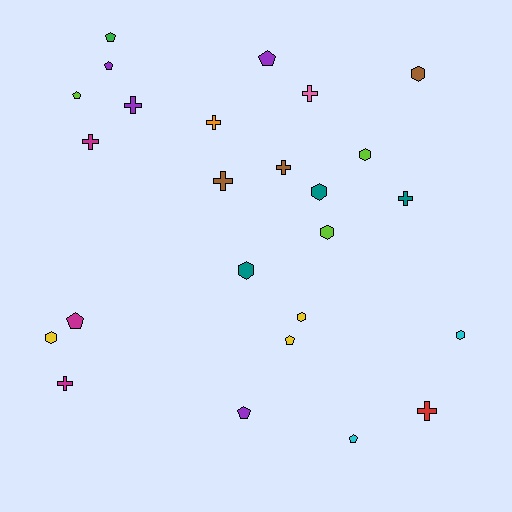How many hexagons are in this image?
There are 8 hexagons.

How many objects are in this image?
There are 25 objects.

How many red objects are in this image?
There is 1 red object.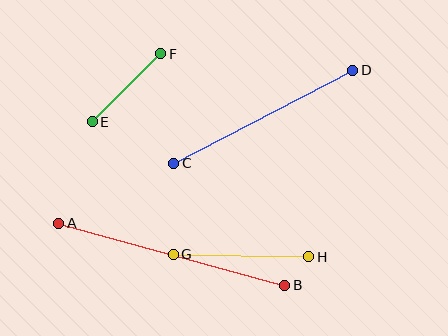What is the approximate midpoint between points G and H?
The midpoint is at approximately (241, 256) pixels.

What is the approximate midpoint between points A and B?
The midpoint is at approximately (172, 254) pixels.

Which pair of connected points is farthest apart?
Points A and B are farthest apart.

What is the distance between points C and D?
The distance is approximately 202 pixels.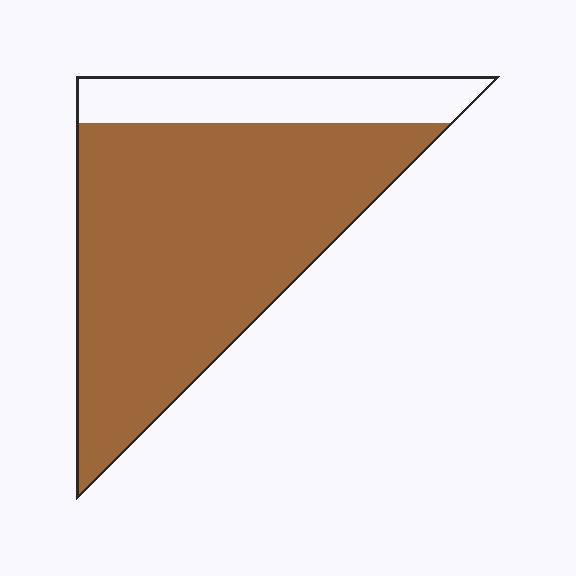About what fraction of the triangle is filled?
About four fifths (4/5).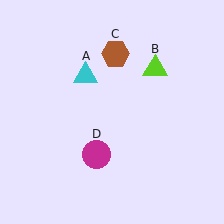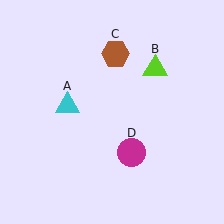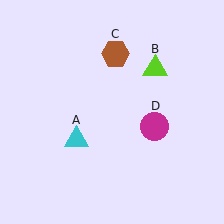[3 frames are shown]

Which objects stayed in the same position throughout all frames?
Lime triangle (object B) and brown hexagon (object C) remained stationary.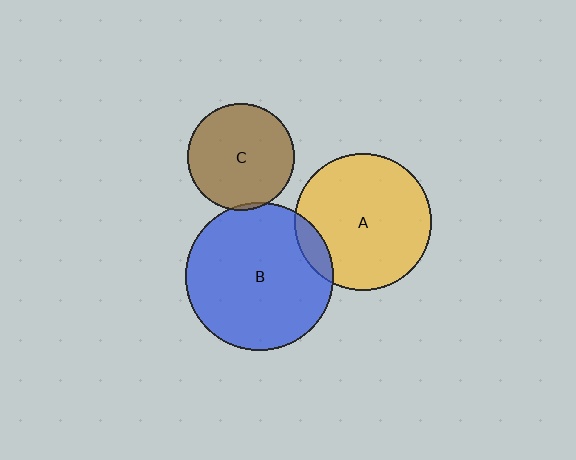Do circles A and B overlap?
Yes.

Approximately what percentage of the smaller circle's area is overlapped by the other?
Approximately 10%.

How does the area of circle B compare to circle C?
Approximately 1.9 times.